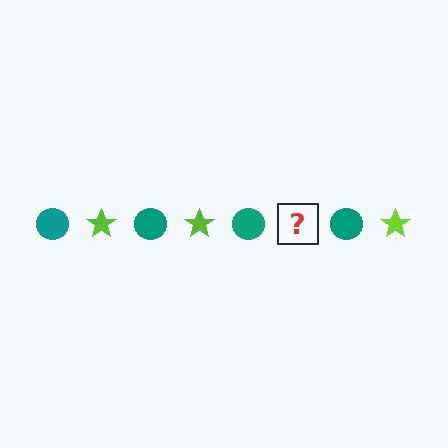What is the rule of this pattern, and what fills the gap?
The rule is that the pattern alternates between teal circle and lime star. The gap should be filled with a lime star.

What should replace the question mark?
The question mark should be replaced with a lime star.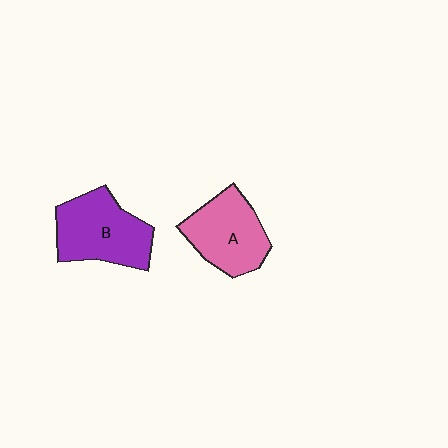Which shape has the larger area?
Shape B (purple).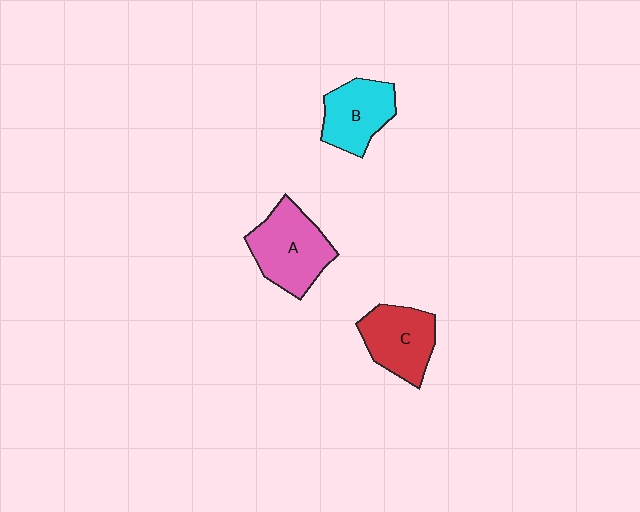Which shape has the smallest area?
Shape B (cyan).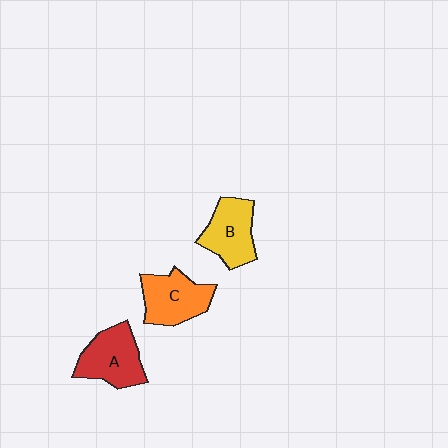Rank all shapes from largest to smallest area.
From largest to smallest: A (red), C (orange), B (yellow).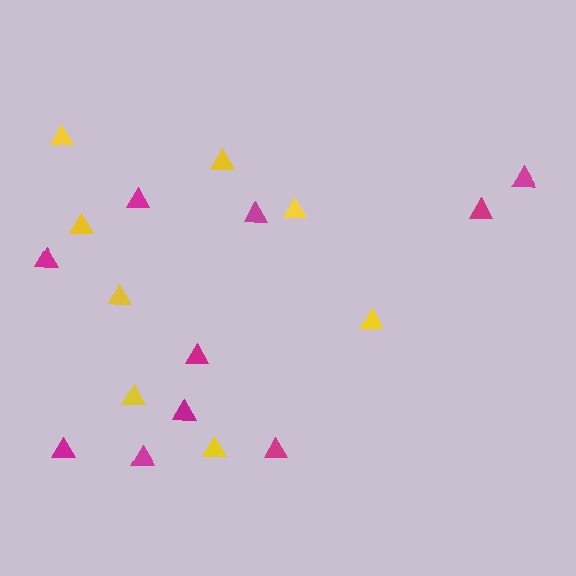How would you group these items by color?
There are 2 groups: one group of magenta triangles (10) and one group of yellow triangles (8).